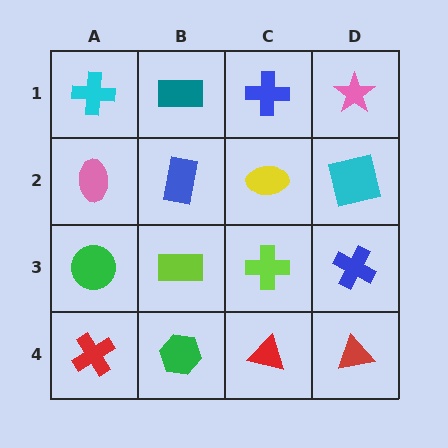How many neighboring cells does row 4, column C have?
3.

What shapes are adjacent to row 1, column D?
A cyan square (row 2, column D), a blue cross (row 1, column C).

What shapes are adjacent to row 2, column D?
A pink star (row 1, column D), a blue cross (row 3, column D), a yellow ellipse (row 2, column C).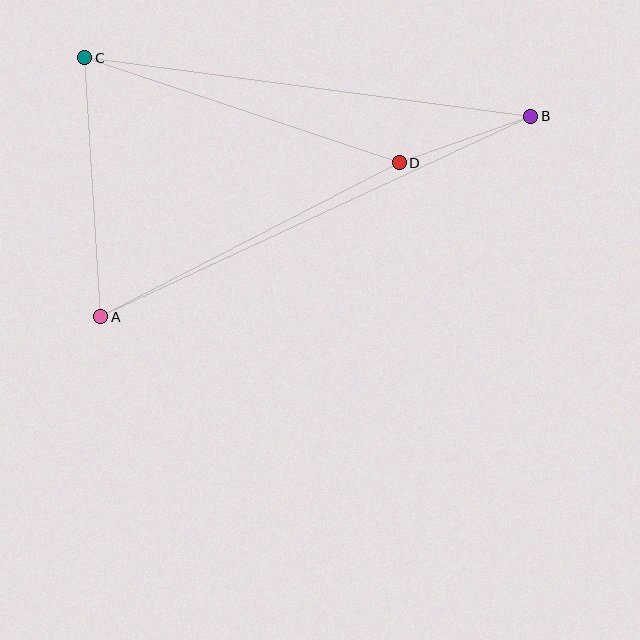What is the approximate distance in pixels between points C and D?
The distance between C and D is approximately 332 pixels.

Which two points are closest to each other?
Points B and D are closest to each other.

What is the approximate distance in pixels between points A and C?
The distance between A and C is approximately 260 pixels.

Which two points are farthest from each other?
Points A and B are farthest from each other.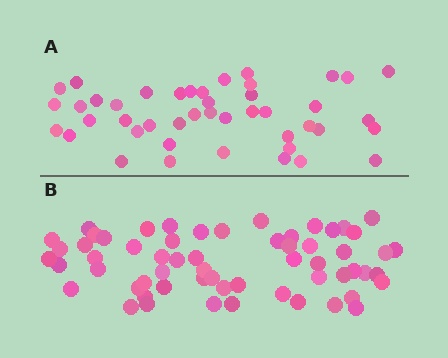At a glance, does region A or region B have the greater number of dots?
Region B (the bottom region) has more dots.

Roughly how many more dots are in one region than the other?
Region B has approximately 15 more dots than region A.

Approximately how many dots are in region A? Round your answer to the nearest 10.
About 40 dots. (The exact count is 44, which rounds to 40.)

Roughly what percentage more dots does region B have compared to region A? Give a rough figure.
About 35% more.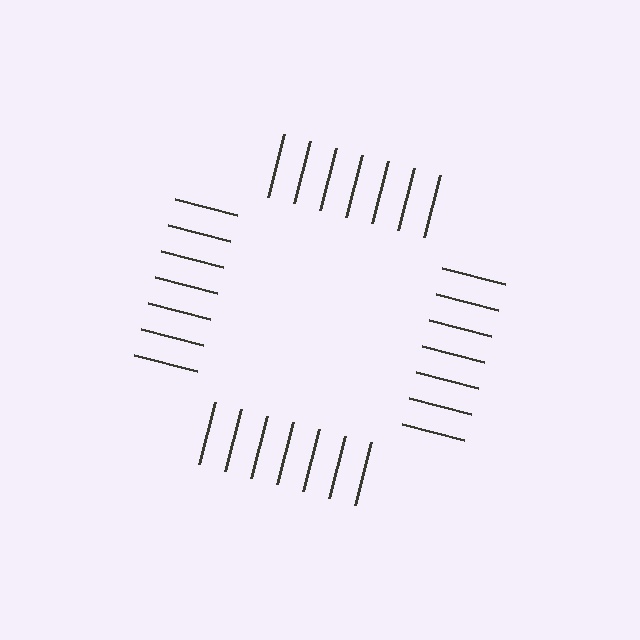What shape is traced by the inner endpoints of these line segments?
An illusory square — the line segments terminate on its edges but no continuous stroke is drawn.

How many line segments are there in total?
28 — 7 along each of the 4 edges.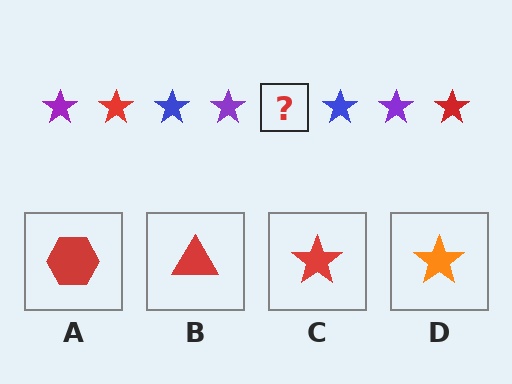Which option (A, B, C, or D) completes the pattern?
C.